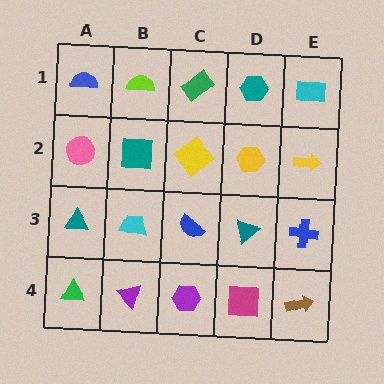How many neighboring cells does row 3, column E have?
3.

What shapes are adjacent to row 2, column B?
A lime semicircle (row 1, column B), a cyan trapezoid (row 3, column B), a pink circle (row 2, column A), a yellow diamond (row 2, column C).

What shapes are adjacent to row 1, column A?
A pink circle (row 2, column A), a lime semicircle (row 1, column B).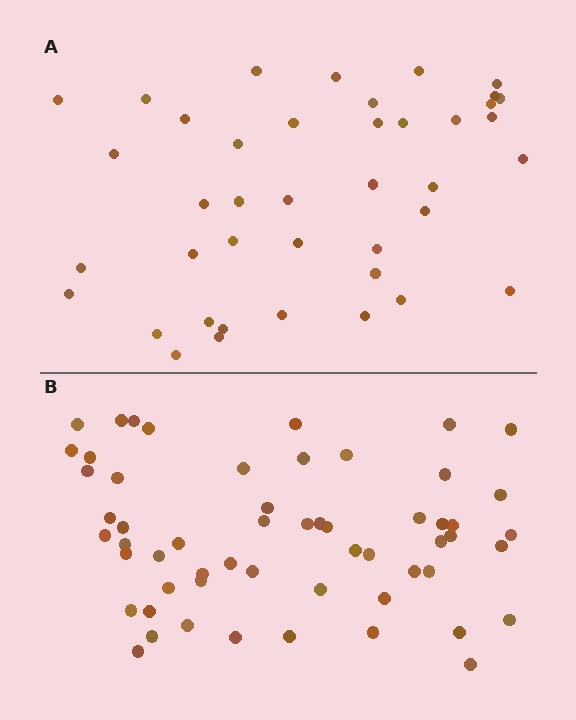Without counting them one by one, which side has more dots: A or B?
Region B (the bottom region) has more dots.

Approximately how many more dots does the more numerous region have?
Region B has approximately 15 more dots than region A.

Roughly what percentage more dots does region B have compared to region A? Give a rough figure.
About 40% more.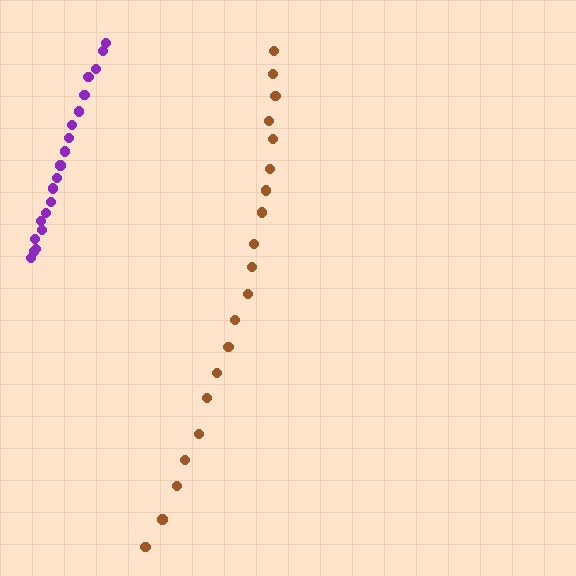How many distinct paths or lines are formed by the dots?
There are 2 distinct paths.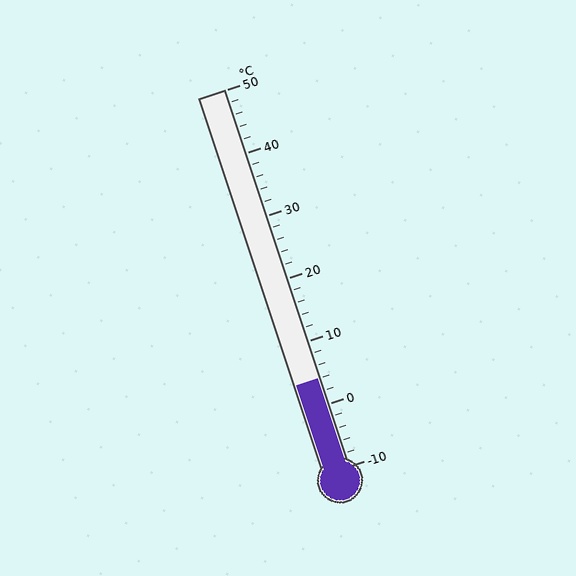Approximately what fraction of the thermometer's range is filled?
The thermometer is filled to approximately 25% of its range.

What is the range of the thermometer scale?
The thermometer scale ranges from -10°C to 50°C.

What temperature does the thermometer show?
The thermometer shows approximately 4°C.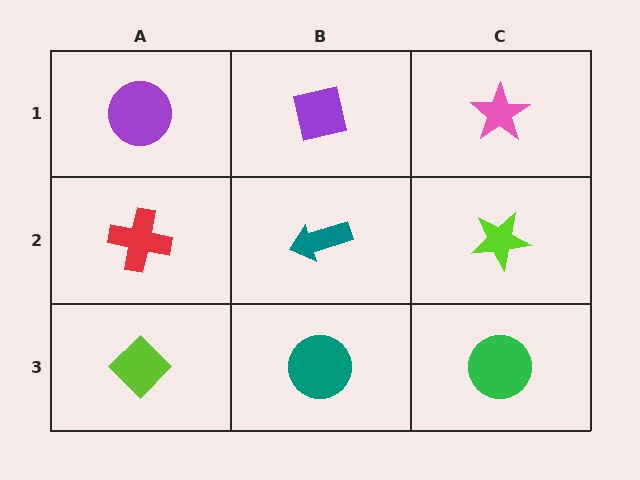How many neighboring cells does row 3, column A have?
2.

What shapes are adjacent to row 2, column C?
A pink star (row 1, column C), a green circle (row 3, column C), a teal arrow (row 2, column B).